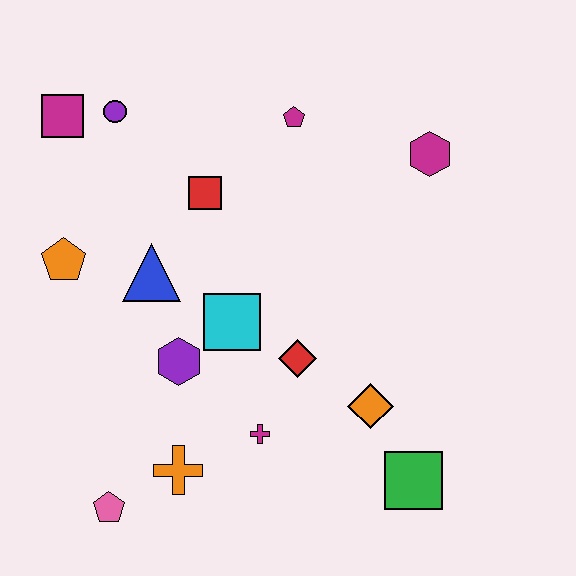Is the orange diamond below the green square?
No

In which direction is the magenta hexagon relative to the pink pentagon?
The magenta hexagon is above the pink pentagon.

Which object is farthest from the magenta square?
The green square is farthest from the magenta square.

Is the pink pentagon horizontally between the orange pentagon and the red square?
Yes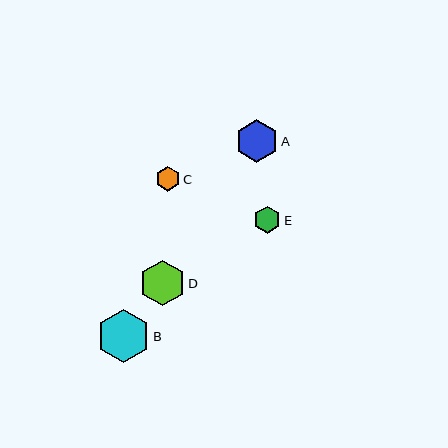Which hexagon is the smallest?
Hexagon C is the smallest with a size of approximately 25 pixels.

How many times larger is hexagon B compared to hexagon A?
Hexagon B is approximately 1.2 times the size of hexagon A.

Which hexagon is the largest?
Hexagon B is the largest with a size of approximately 53 pixels.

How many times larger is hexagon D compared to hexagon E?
Hexagon D is approximately 1.7 times the size of hexagon E.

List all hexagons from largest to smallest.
From largest to smallest: B, D, A, E, C.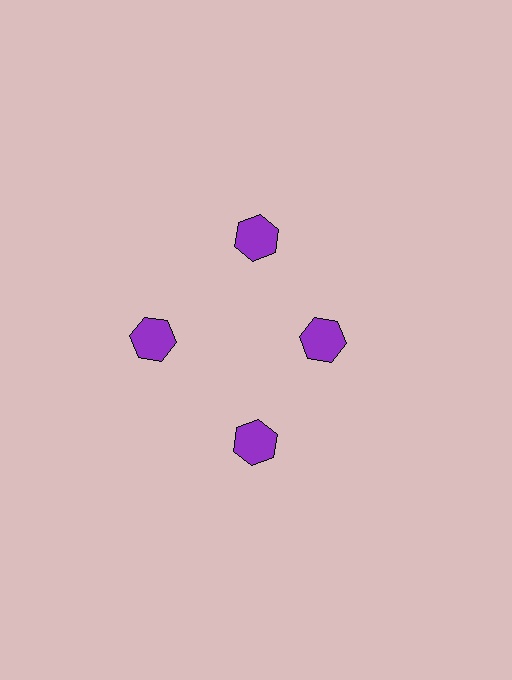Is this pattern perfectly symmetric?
No. The 4 purple hexagons are arranged in a ring, but one element near the 3 o'clock position is pulled inward toward the center, breaking the 4-fold rotational symmetry.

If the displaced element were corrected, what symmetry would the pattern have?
It would have 4-fold rotational symmetry — the pattern would map onto itself every 90 degrees.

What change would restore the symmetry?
The symmetry would be restored by moving it outward, back onto the ring so that all 4 hexagons sit at equal angles and equal distance from the center.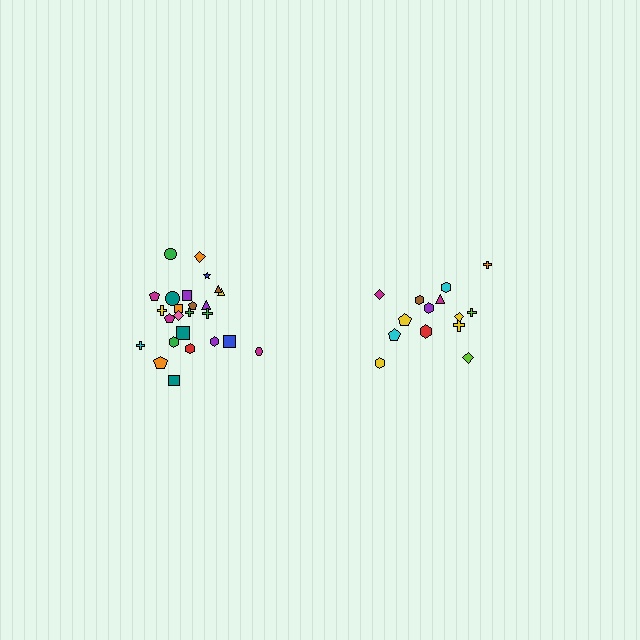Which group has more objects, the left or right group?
The left group.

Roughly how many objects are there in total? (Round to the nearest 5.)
Roughly 40 objects in total.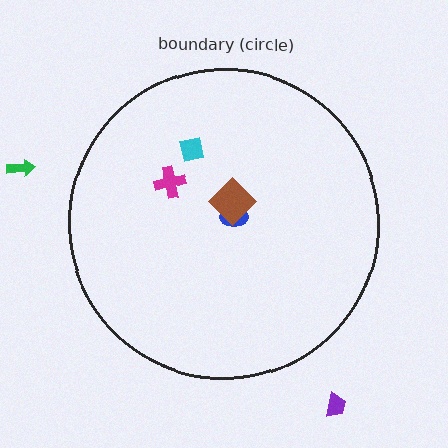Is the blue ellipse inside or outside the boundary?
Inside.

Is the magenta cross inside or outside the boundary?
Inside.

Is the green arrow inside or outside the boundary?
Outside.